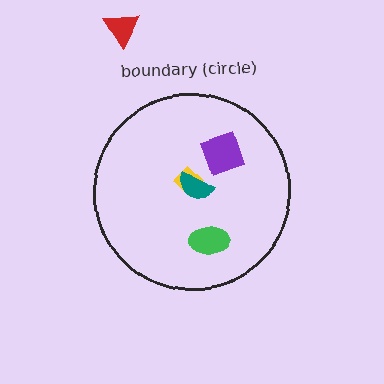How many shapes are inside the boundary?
4 inside, 1 outside.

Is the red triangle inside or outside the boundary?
Outside.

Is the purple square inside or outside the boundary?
Inside.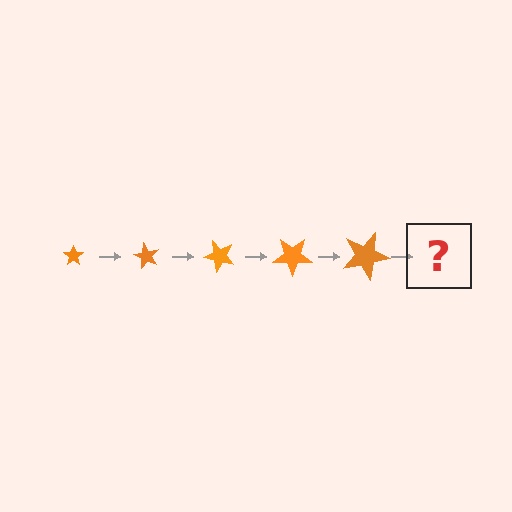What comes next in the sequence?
The next element should be a star, larger than the previous one and rotated 300 degrees from the start.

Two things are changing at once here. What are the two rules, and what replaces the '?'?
The two rules are that the star grows larger each step and it rotates 60 degrees each step. The '?' should be a star, larger than the previous one and rotated 300 degrees from the start.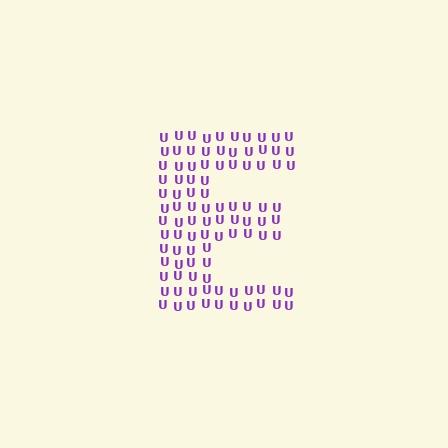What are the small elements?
The small elements are letter U's.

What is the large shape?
The large shape is the letter E.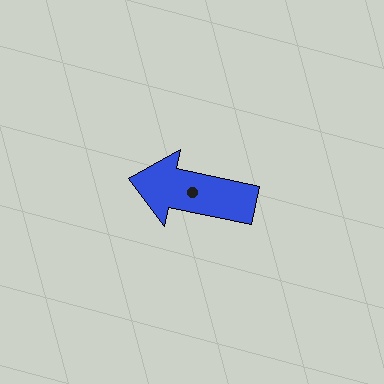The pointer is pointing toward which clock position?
Roughly 9 o'clock.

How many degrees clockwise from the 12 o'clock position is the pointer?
Approximately 282 degrees.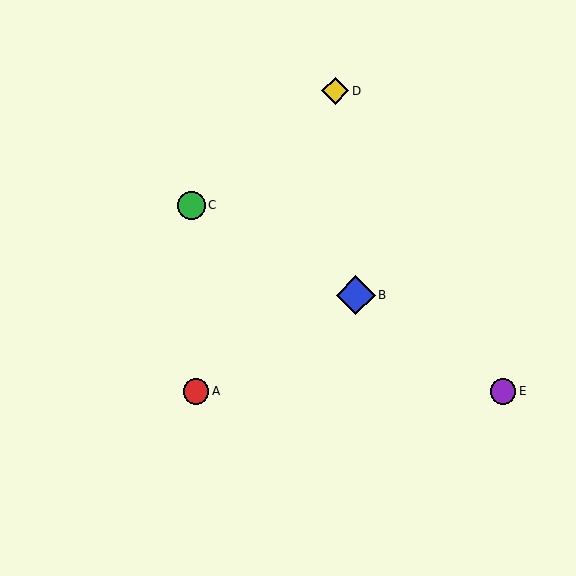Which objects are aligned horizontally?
Objects A, E are aligned horizontally.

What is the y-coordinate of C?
Object C is at y≈205.